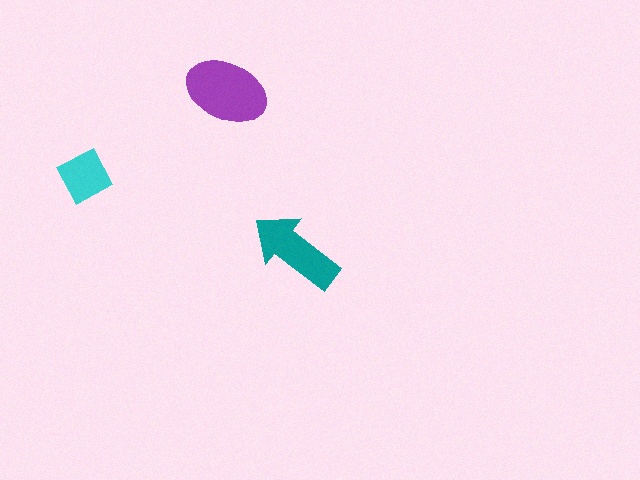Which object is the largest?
The purple ellipse.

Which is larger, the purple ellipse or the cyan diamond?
The purple ellipse.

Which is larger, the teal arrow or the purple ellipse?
The purple ellipse.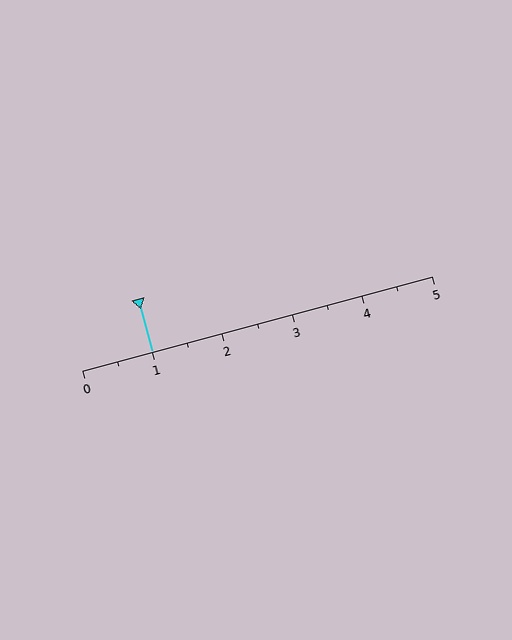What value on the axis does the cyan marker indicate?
The marker indicates approximately 1.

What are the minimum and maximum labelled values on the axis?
The axis runs from 0 to 5.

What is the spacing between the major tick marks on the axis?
The major ticks are spaced 1 apart.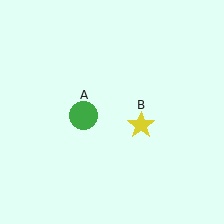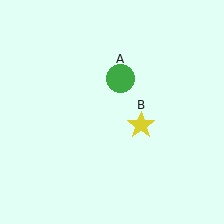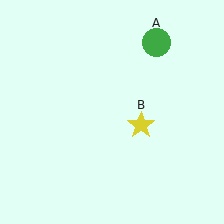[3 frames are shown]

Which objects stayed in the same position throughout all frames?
Yellow star (object B) remained stationary.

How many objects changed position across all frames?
1 object changed position: green circle (object A).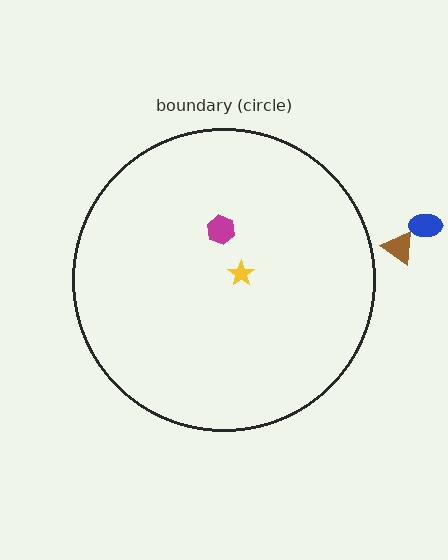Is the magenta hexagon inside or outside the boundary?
Inside.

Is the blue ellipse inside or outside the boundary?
Outside.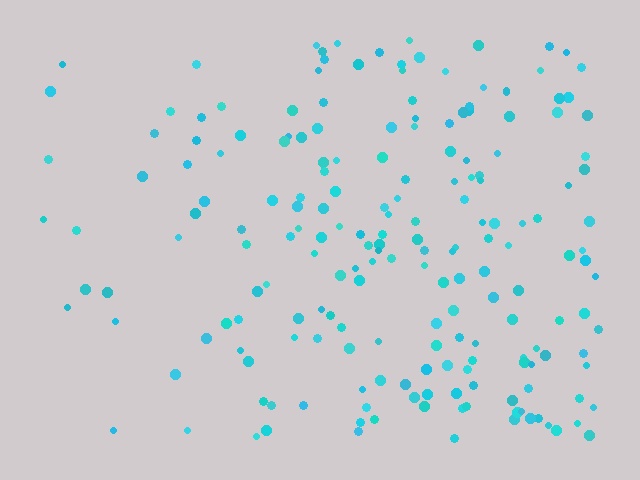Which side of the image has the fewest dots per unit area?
The left.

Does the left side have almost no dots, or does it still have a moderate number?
Still a moderate number, just noticeably fewer than the right.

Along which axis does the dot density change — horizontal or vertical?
Horizontal.